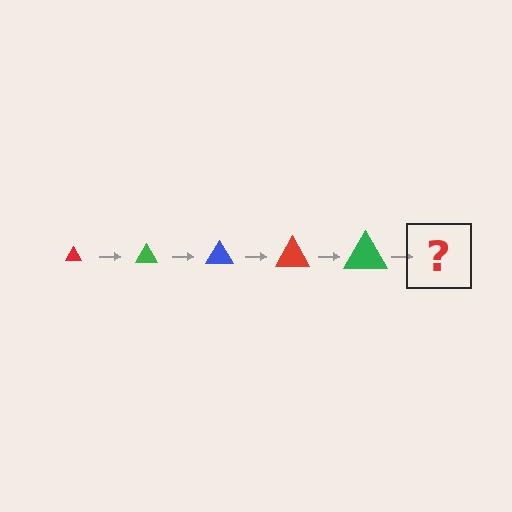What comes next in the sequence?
The next element should be a blue triangle, larger than the previous one.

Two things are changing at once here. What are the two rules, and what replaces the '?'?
The two rules are that the triangle grows larger each step and the color cycles through red, green, and blue. The '?' should be a blue triangle, larger than the previous one.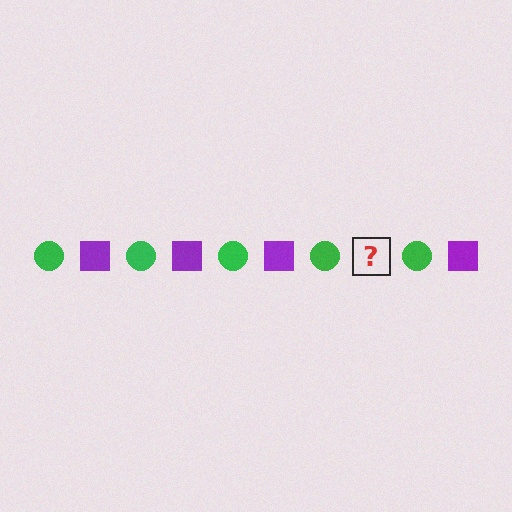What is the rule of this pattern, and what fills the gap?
The rule is that the pattern alternates between green circle and purple square. The gap should be filled with a purple square.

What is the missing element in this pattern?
The missing element is a purple square.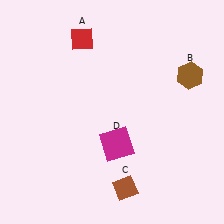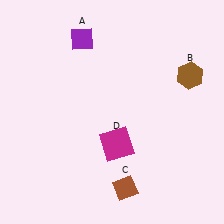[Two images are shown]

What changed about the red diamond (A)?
In Image 1, A is red. In Image 2, it changed to purple.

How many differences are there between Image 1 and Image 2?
There is 1 difference between the two images.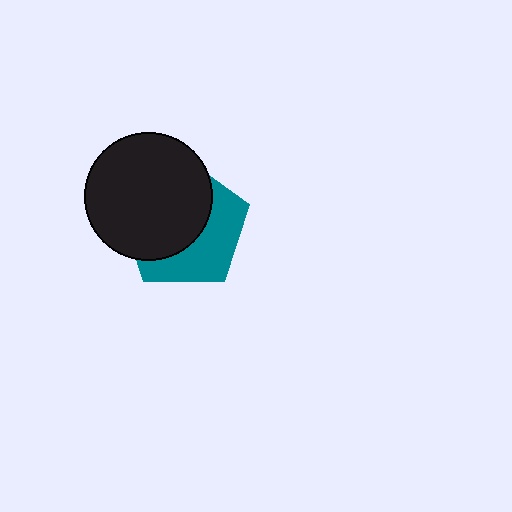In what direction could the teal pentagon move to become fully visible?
The teal pentagon could move toward the lower-right. That would shift it out from behind the black circle entirely.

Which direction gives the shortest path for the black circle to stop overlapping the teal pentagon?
Moving toward the upper-left gives the shortest separation.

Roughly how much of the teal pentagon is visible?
A small part of it is visible (roughly 42%).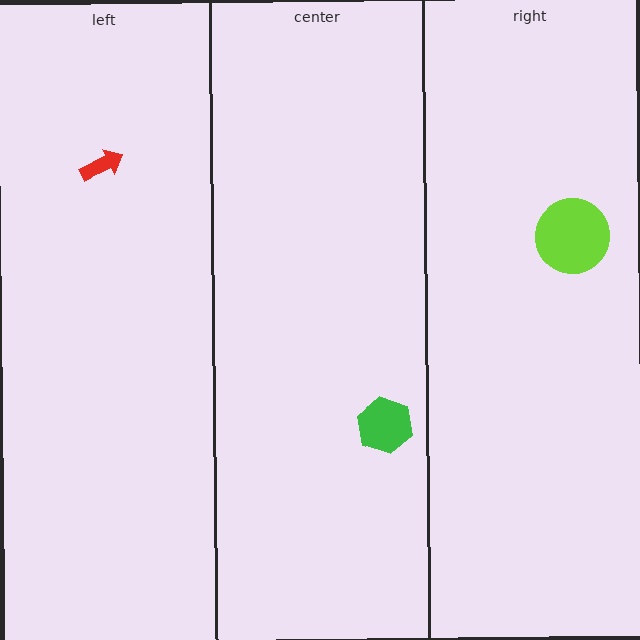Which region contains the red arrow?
The left region.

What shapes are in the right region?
The lime circle.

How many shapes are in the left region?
1.